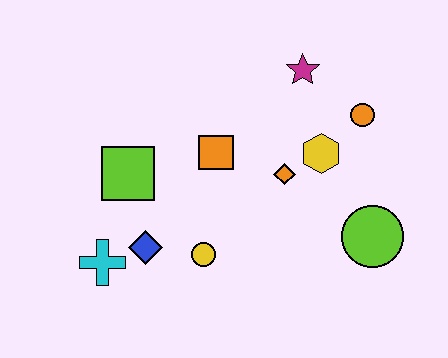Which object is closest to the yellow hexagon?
The orange diamond is closest to the yellow hexagon.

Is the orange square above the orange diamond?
Yes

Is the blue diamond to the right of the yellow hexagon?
No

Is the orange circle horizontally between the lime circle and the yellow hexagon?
Yes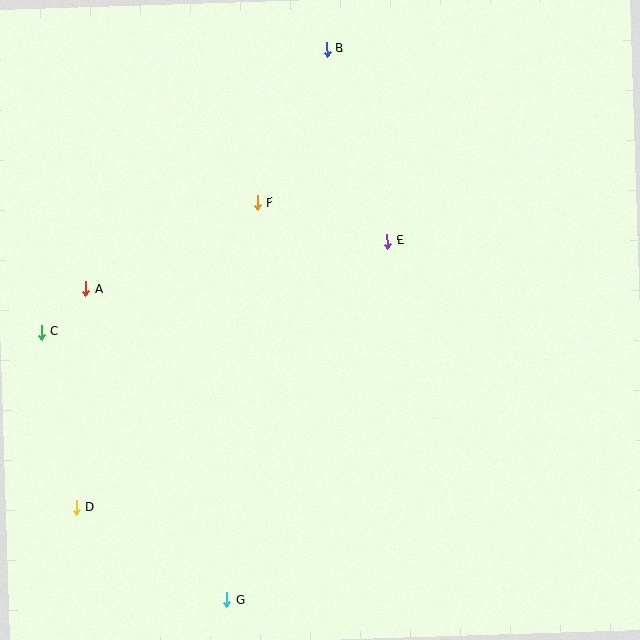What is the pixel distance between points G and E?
The distance between G and E is 393 pixels.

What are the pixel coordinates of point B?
Point B is at (327, 49).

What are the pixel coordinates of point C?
Point C is at (42, 332).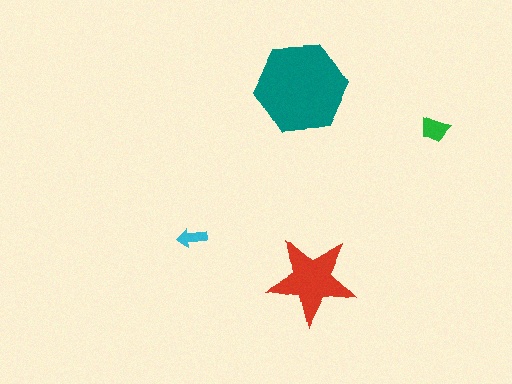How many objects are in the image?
There are 4 objects in the image.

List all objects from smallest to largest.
The cyan arrow, the green trapezoid, the red star, the teal hexagon.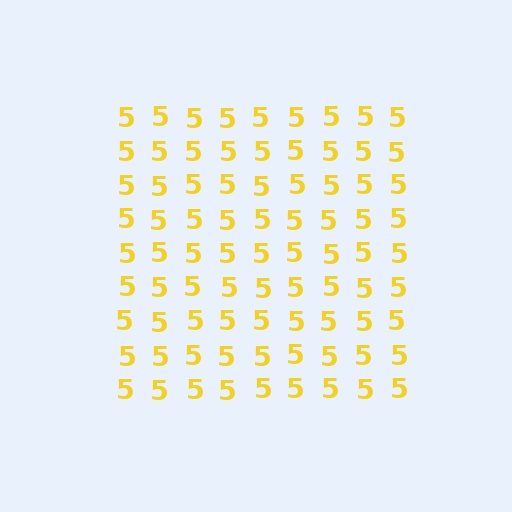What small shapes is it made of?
It is made of small digit 5's.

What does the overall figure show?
The overall figure shows a square.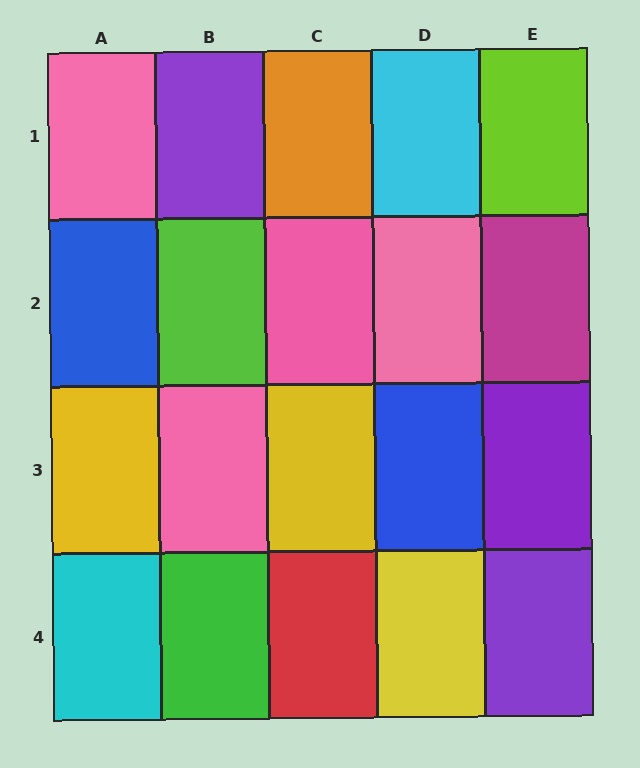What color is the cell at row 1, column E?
Lime.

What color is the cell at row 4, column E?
Purple.